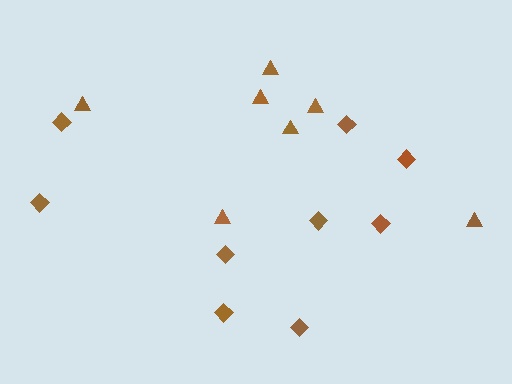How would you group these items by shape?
There are 2 groups: one group of diamonds (9) and one group of triangles (7).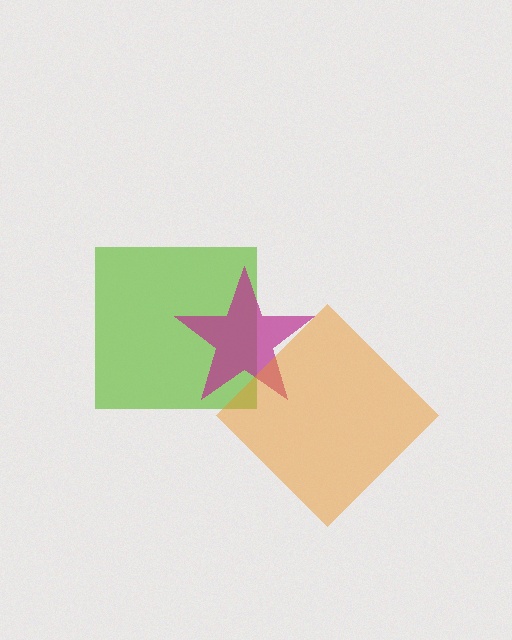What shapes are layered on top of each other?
The layered shapes are: a lime square, a magenta star, an orange diamond.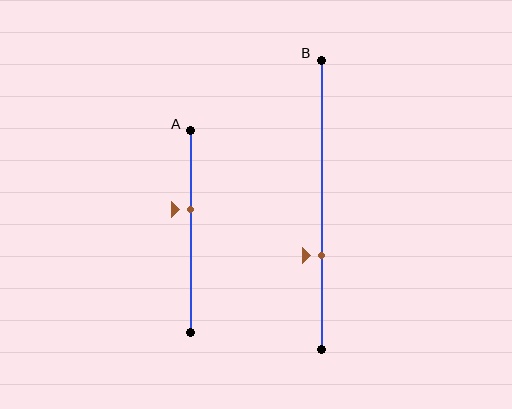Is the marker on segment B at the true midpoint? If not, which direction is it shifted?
No, the marker on segment B is shifted downward by about 18% of the segment length.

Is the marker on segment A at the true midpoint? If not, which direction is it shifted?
No, the marker on segment A is shifted upward by about 11% of the segment length.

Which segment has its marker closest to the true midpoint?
Segment A has its marker closest to the true midpoint.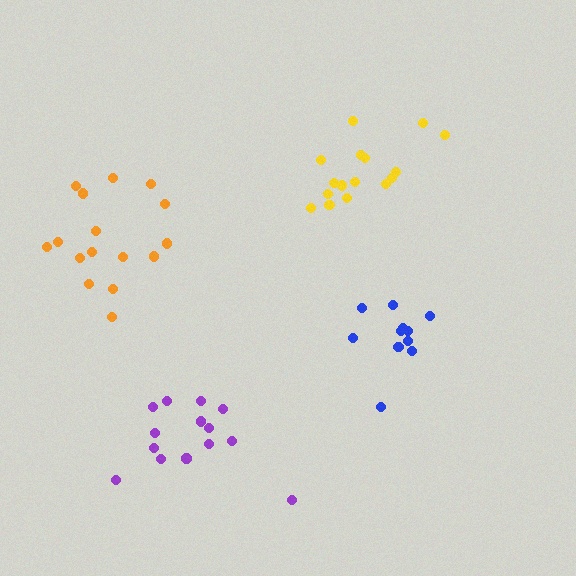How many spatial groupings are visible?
There are 4 spatial groupings.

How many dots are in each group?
Group 1: 16 dots, Group 2: 16 dots, Group 3: 11 dots, Group 4: 14 dots (57 total).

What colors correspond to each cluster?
The clusters are colored: orange, yellow, blue, purple.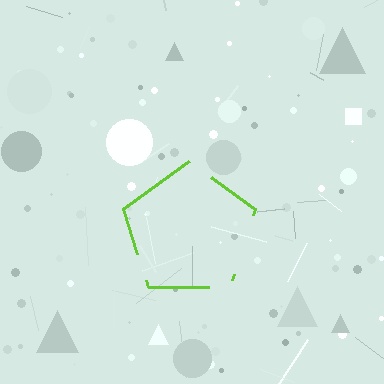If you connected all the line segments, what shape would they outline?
They would outline a pentagon.